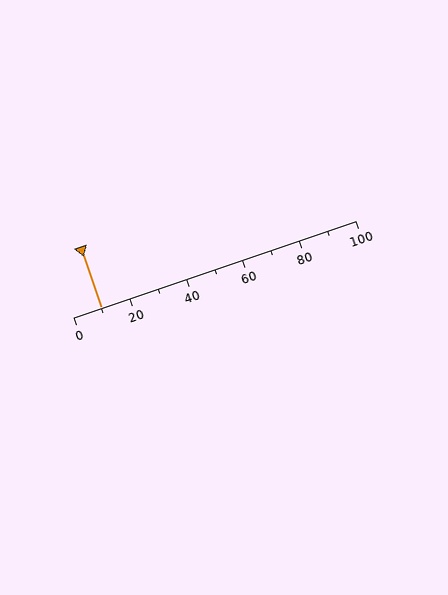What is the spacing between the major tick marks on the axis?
The major ticks are spaced 20 apart.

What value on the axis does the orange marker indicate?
The marker indicates approximately 10.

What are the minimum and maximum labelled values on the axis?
The axis runs from 0 to 100.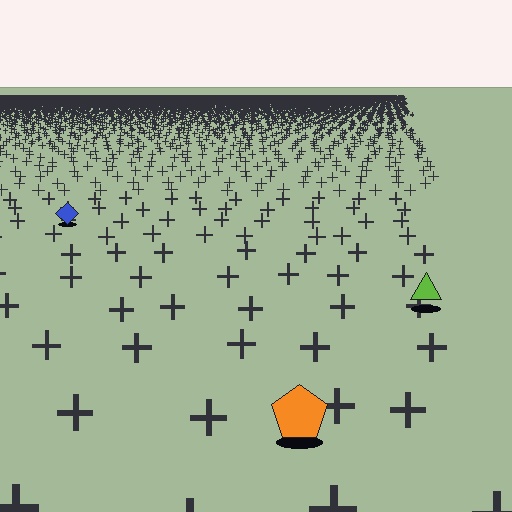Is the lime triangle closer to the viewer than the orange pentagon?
No. The orange pentagon is closer — you can tell from the texture gradient: the ground texture is coarser near it.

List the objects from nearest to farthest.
From nearest to farthest: the orange pentagon, the lime triangle, the blue diamond.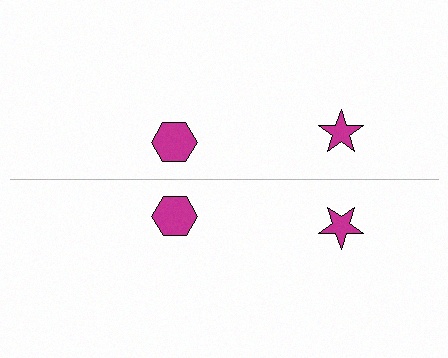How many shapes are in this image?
There are 4 shapes in this image.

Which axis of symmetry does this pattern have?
The pattern has a horizontal axis of symmetry running through the center of the image.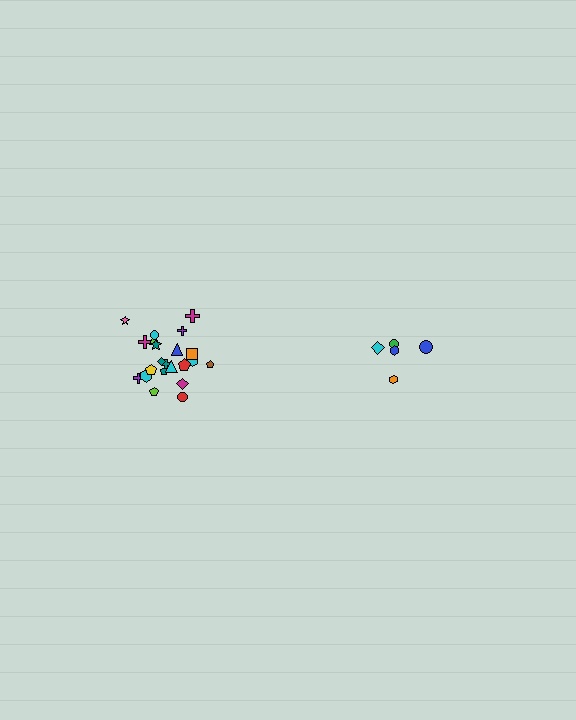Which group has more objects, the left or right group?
The left group.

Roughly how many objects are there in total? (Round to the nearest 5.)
Roughly 25 objects in total.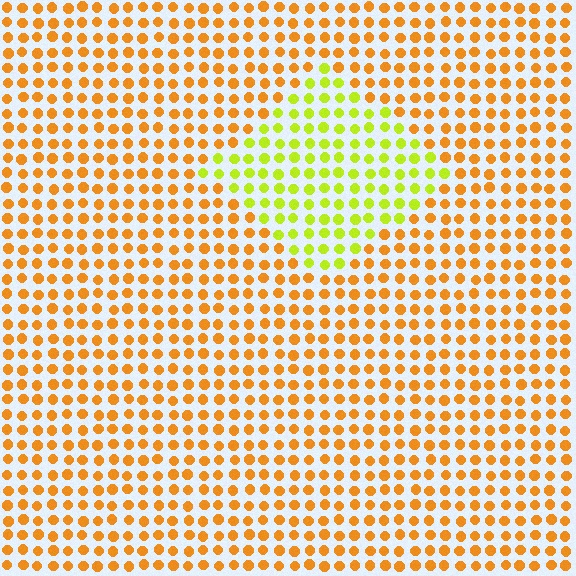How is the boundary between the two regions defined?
The boundary is defined purely by a slight shift in hue (about 44 degrees). Spacing, size, and orientation are identical on both sides.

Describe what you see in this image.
The image is filled with small orange elements in a uniform arrangement. A diamond-shaped region is visible where the elements are tinted to a slightly different hue, forming a subtle color boundary.